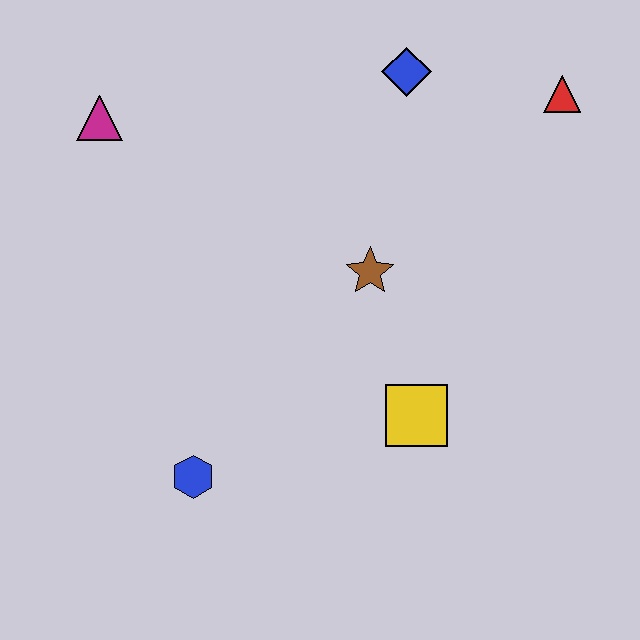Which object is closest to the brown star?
The yellow square is closest to the brown star.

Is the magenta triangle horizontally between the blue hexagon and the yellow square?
No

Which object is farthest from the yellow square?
The magenta triangle is farthest from the yellow square.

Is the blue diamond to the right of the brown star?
Yes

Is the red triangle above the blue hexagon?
Yes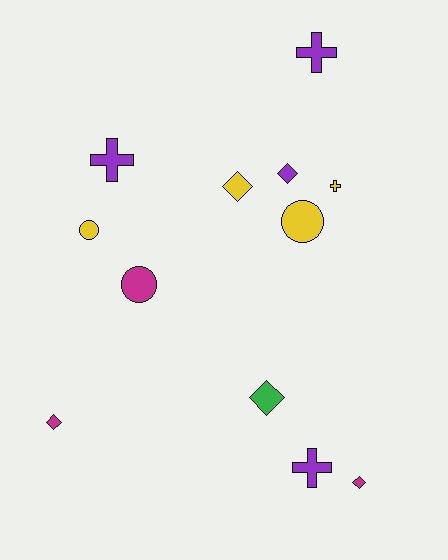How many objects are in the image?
There are 12 objects.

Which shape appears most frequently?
Diamond, with 5 objects.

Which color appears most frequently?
Yellow, with 4 objects.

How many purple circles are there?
There are no purple circles.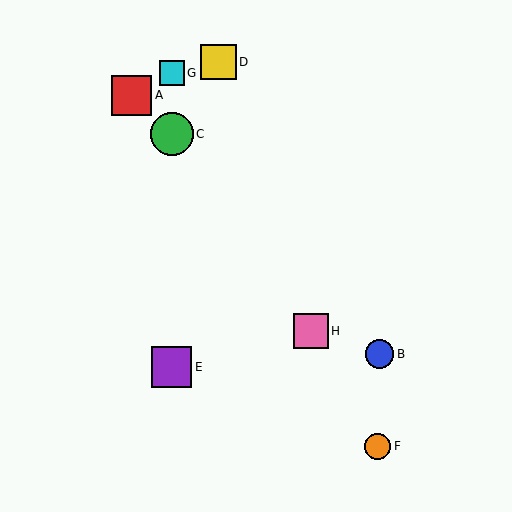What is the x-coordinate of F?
Object F is at x≈378.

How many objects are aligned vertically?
3 objects (C, E, G) are aligned vertically.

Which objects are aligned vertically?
Objects C, E, G are aligned vertically.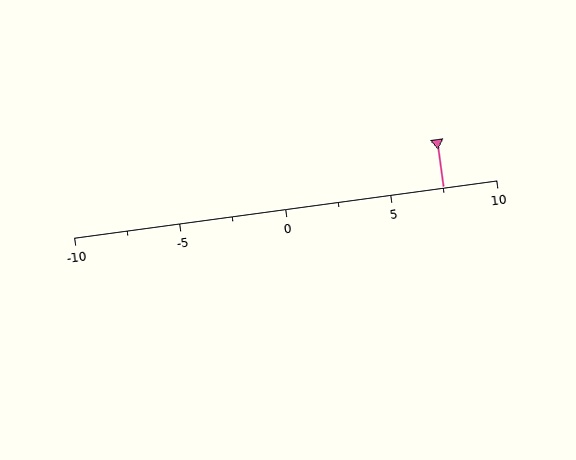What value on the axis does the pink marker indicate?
The marker indicates approximately 7.5.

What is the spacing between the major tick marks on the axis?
The major ticks are spaced 5 apart.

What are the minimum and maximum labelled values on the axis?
The axis runs from -10 to 10.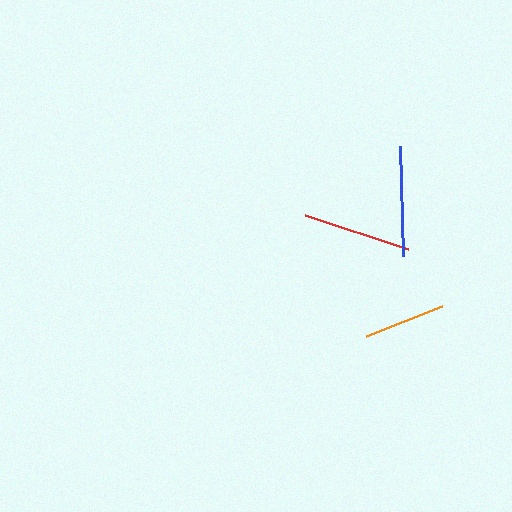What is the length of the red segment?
The red segment is approximately 108 pixels long.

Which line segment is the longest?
The blue line is the longest at approximately 110 pixels.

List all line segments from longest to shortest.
From longest to shortest: blue, red, orange.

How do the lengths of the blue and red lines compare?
The blue and red lines are approximately the same length.